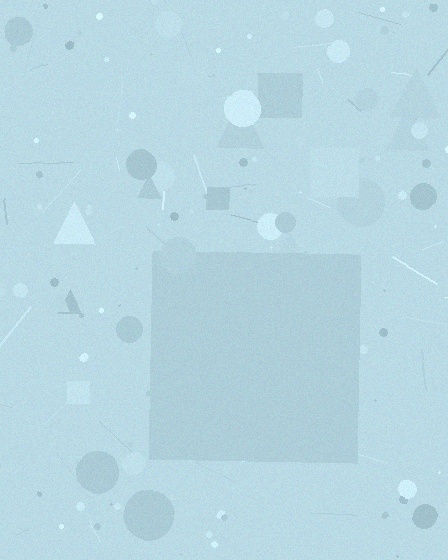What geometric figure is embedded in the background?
A square is embedded in the background.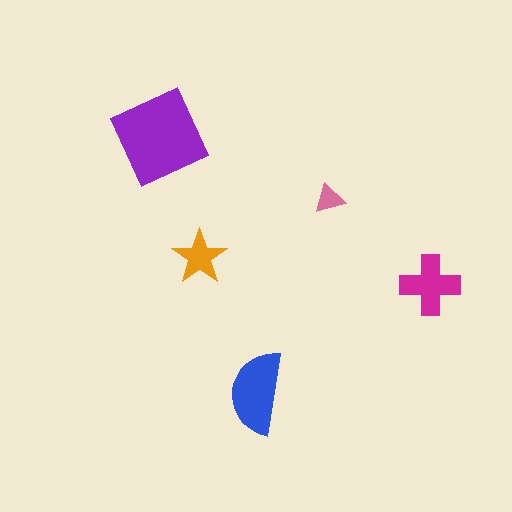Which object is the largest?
The purple square.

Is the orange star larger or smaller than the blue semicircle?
Smaller.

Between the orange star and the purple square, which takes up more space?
The purple square.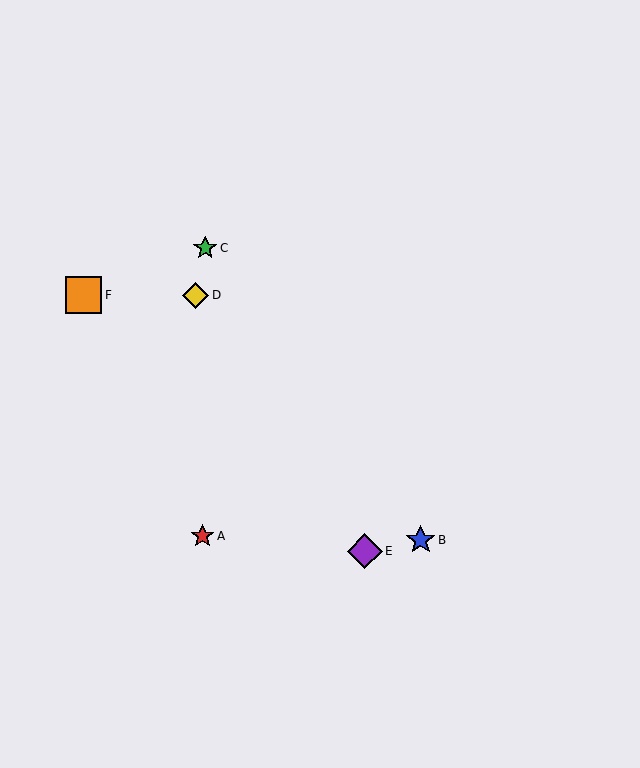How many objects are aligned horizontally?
2 objects (D, F) are aligned horizontally.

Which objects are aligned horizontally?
Objects D, F are aligned horizontally.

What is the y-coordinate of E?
Object E is at y≈551.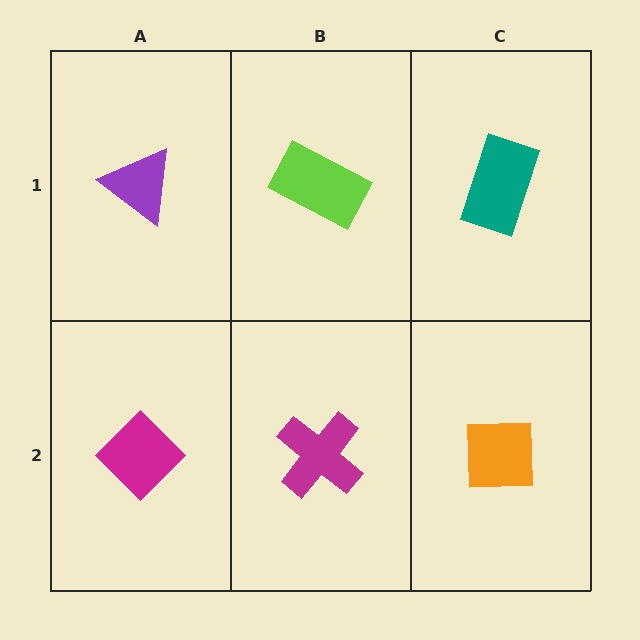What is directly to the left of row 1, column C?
A lime rectangle.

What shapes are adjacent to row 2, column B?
A lime rectangle (row 1, column B), a magenta diamond (row 2, column A), an orange square (row 2, column C).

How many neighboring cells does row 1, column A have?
2.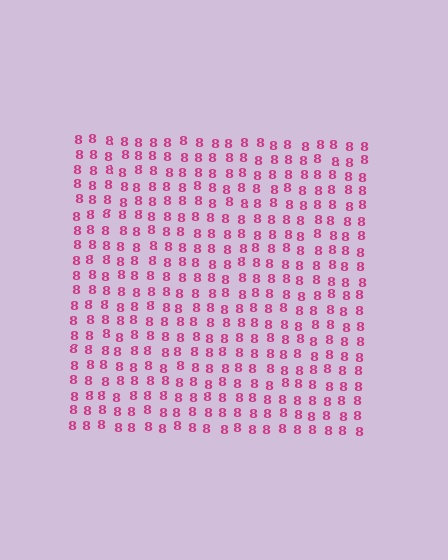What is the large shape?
The large shape is a square.